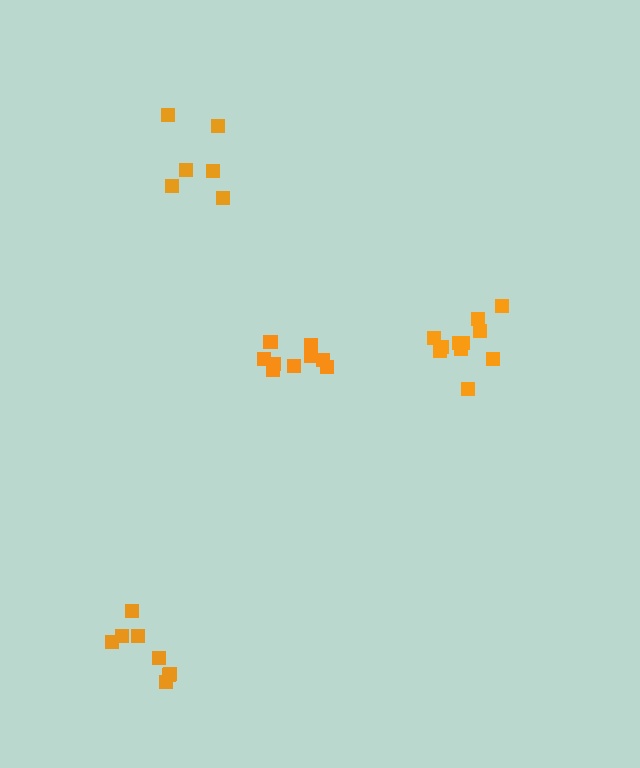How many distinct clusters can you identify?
There are 4 distinct clusters.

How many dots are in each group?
Group 1: 6 dots, Group 2: 8 dots, Group 3: 11 dots, Group 4: 9 dots (34 total).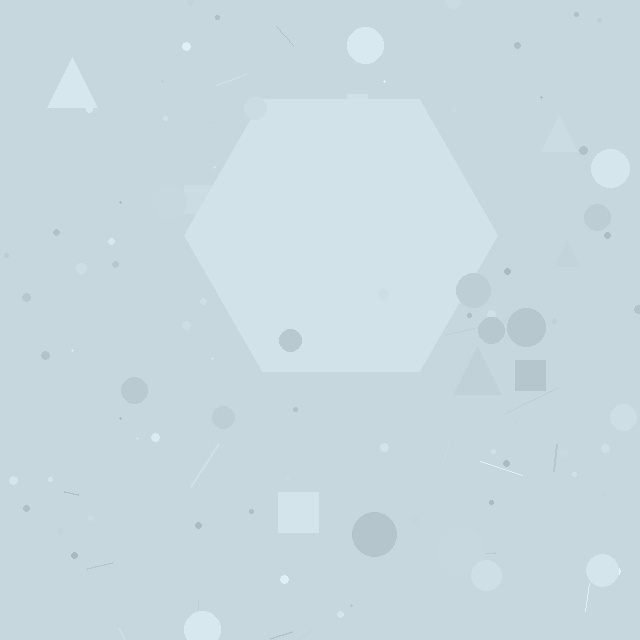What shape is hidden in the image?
A hexagon is hidden in the image.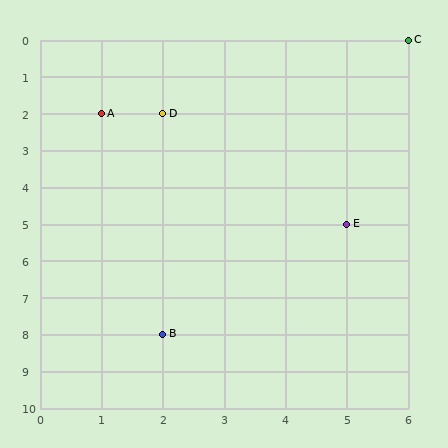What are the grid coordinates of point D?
Point D is at grid coordinates (2, 2).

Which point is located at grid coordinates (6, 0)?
Point C is at (6, 0).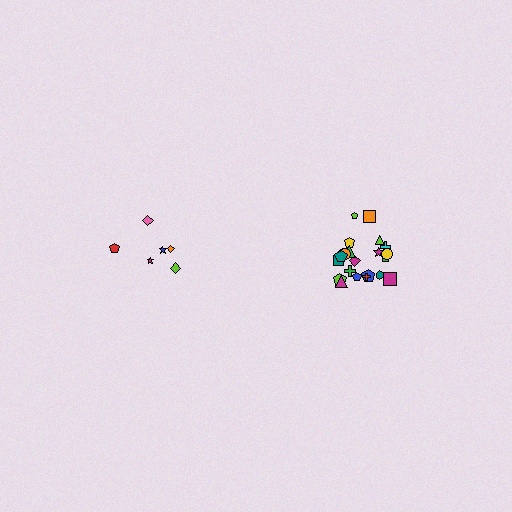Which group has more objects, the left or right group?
The right group.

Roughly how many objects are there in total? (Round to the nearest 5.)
Roughly 30 objects in total.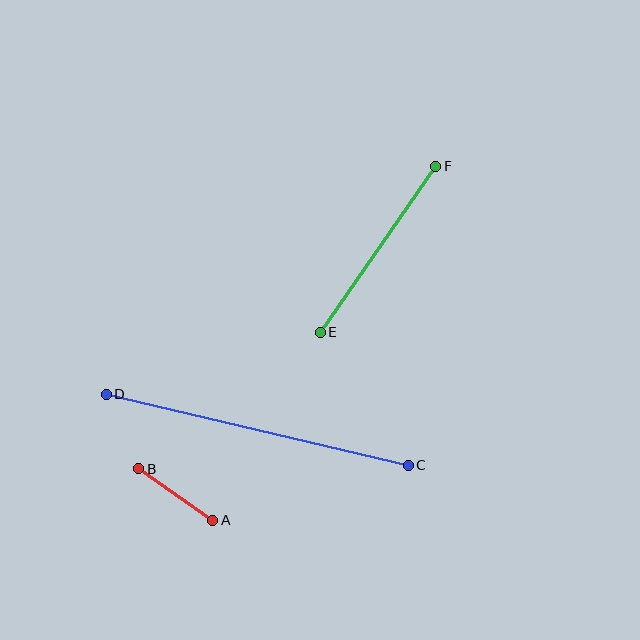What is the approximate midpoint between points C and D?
The midpoint is at approximately (257, 430) pixels.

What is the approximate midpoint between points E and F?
The midpoint is at approximately (378, 249) pixels.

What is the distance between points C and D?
The distance is approximately 310 pixels.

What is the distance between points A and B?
The distance is approximately 90 pixels.